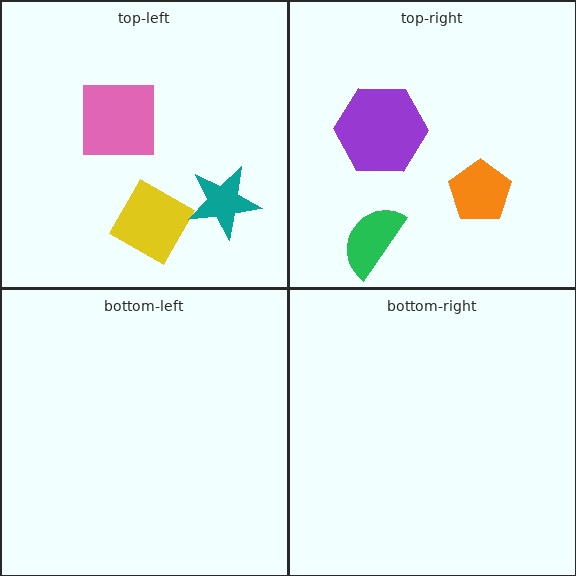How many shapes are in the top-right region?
3.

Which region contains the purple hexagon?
The top-right region.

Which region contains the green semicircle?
The top-right region.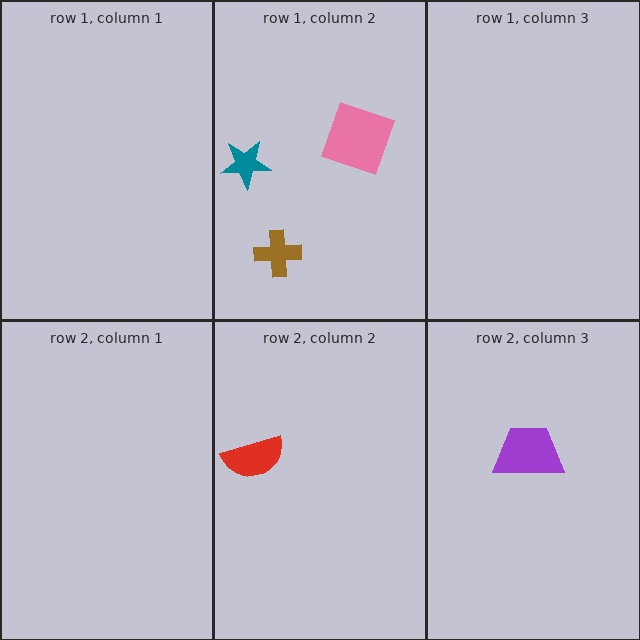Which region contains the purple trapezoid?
The row 2, column 3 region.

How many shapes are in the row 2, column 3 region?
1.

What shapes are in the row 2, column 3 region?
The purple trapezoid.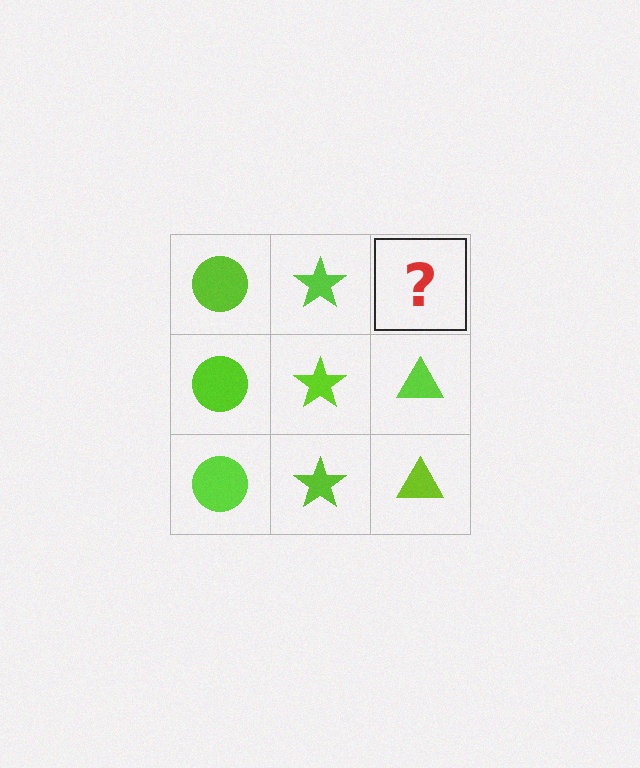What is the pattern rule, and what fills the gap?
The rule is that each column has a consistent shape. The gap should be filled with a lime triangle.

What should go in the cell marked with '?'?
The missing cell should contain a lime triangle.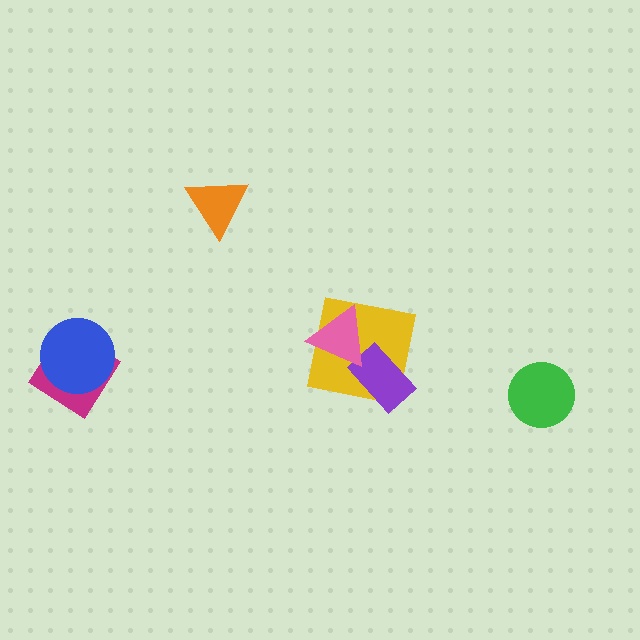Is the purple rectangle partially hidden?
Yes, it is partially covered by another shape.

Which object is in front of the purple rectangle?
The pink triangle is in front of the purple rectangle.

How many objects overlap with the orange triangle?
0 objects overlap with the orange triangle.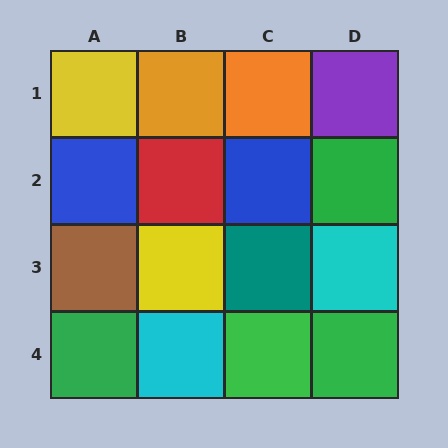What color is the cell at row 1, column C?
Orange.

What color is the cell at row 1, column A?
Yellow.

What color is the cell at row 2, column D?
Green.